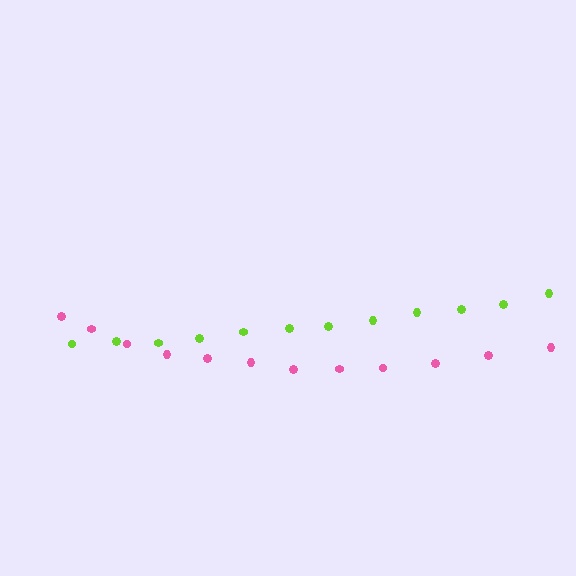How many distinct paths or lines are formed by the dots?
There are 2 distinct paths.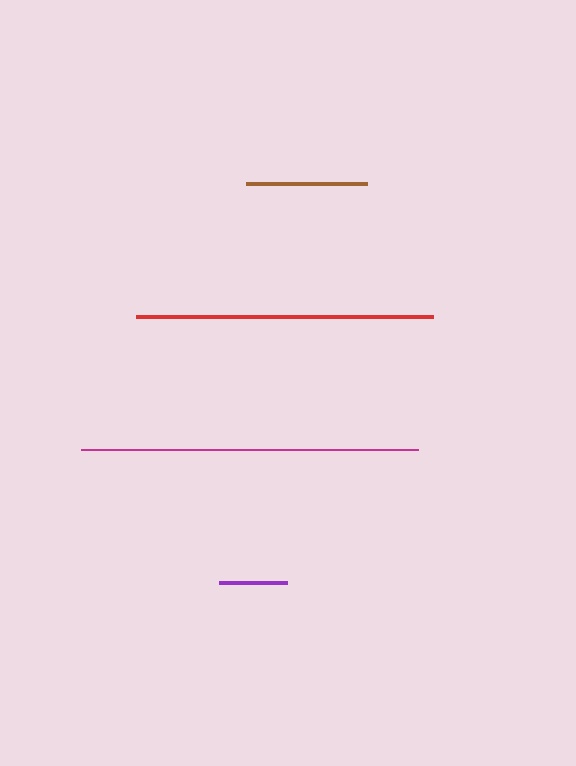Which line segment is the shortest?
The purple line is the shortest at approximately 68 pixels.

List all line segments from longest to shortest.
From longest to shortest: magenta, red, brown, purple.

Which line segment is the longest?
The magenta line is the longest at approximately 338 pixels.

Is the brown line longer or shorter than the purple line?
The brown line is longer than the purple line.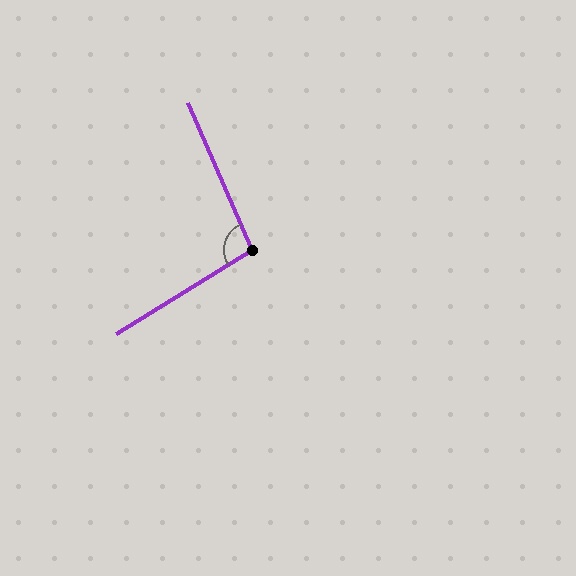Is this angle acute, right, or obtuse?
It is obtuse.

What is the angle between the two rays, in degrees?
Approximately 99 degrees.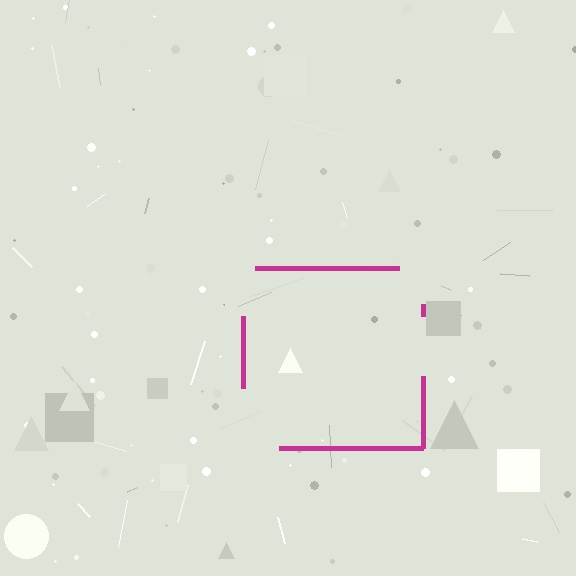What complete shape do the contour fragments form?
The contour fragments form a square.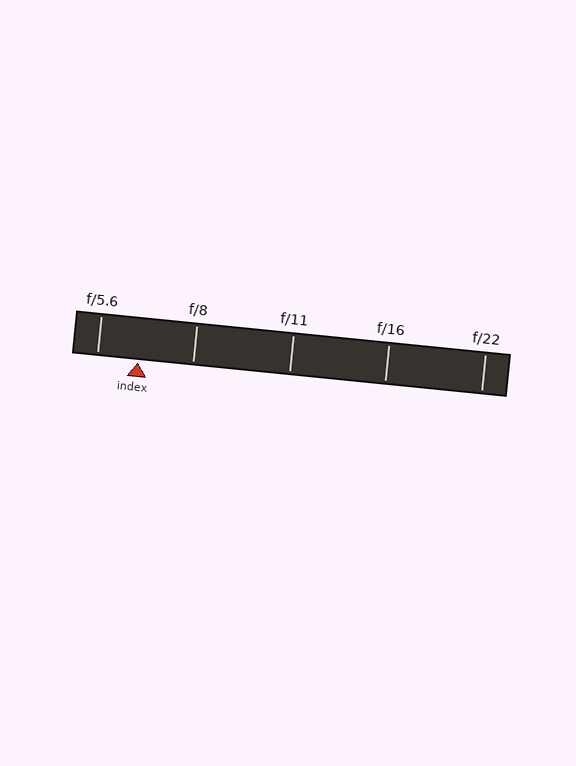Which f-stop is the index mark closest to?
The index mark is closest to f/5.6.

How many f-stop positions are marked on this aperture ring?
There are 5 f-stop positions marked.